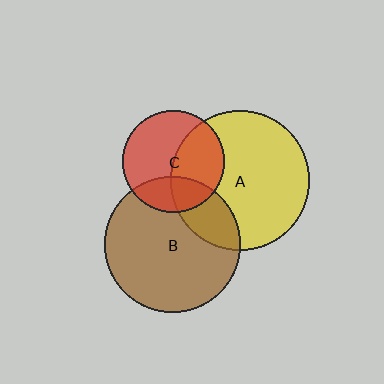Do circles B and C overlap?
Yes.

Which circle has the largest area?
Circle A (yellow).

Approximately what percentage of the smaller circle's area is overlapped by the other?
Approximately 25%.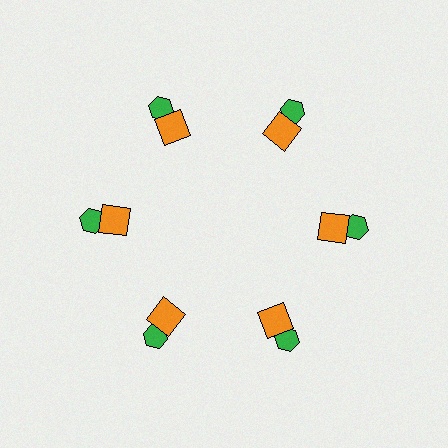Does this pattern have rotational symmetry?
Yes, this pattern has 6-fold rotational symmetry. It looks the same after rotating 60 degrees around the center.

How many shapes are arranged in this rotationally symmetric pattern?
There are 12 shapes, arranged in 6 groups of 2.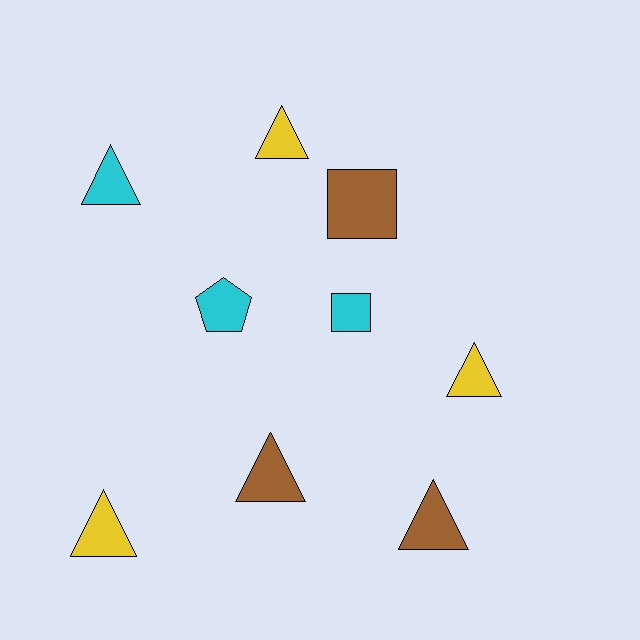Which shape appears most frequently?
Triangle, with 6 objects.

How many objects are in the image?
There are 9 objects.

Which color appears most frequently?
Cyan, with 3 objects.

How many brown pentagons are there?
There are no brown pentagons.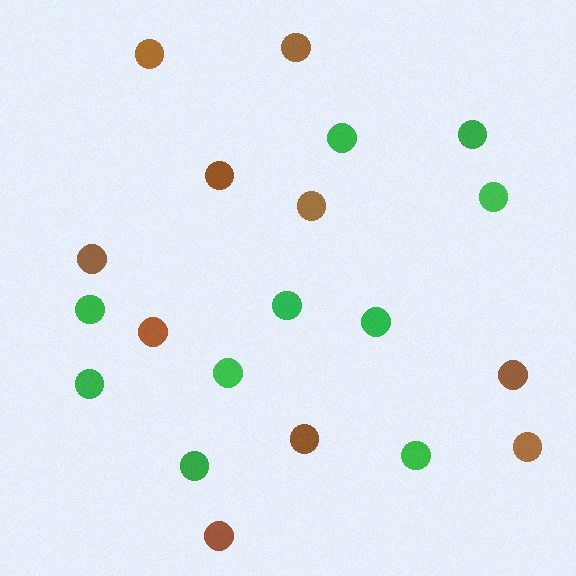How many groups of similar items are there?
There are 2 groups: one group of brown circles (10) and one group of green circles (10).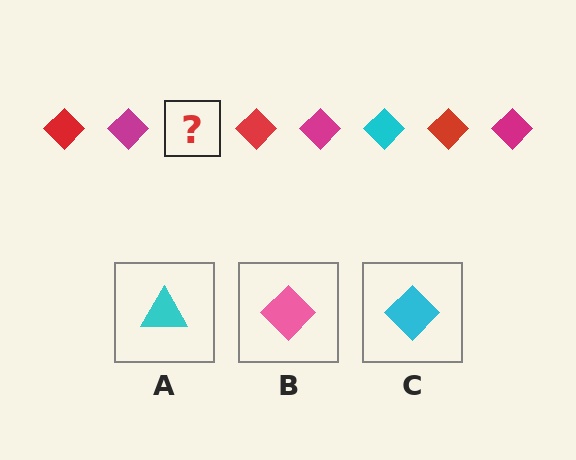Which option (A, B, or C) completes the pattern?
C.